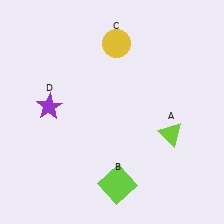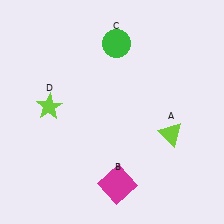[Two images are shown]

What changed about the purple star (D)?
In Image 1, D is purple. In Image 2, it changed to lime.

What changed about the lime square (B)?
In Image 1, B is lime. In Image 2, it changed to magenta.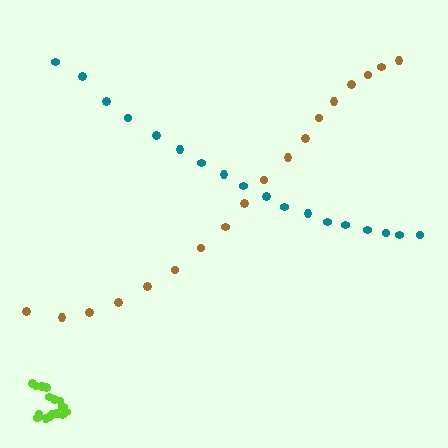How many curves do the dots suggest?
There are 3 distinct paths.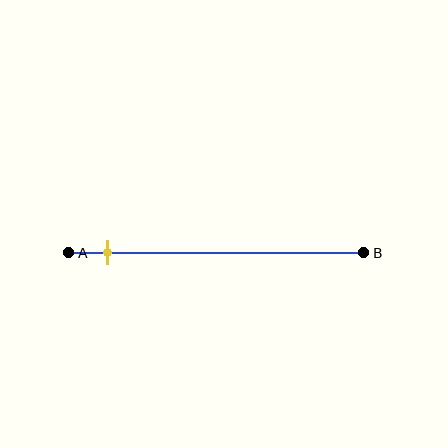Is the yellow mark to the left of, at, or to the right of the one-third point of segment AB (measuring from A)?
The yellow mark is to the left of the one-third point of segment AB.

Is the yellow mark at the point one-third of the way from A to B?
No, the mark is at about 15% from A, not at the 33% one-third point.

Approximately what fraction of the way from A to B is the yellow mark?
The yellow mark is approximately 15% of the way from A to B.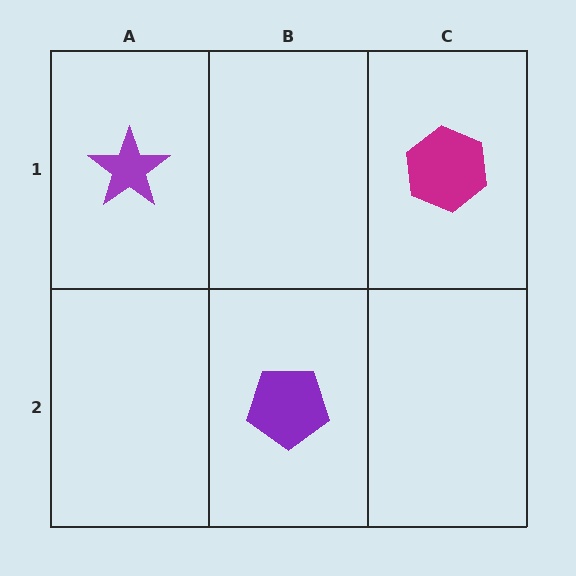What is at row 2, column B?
A purple pentagon.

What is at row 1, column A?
A purple star.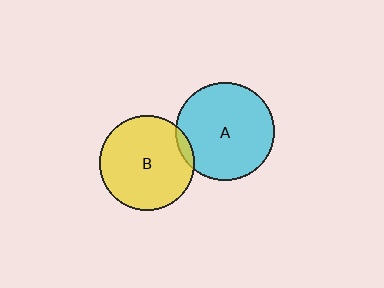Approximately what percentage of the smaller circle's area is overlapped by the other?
Approximately 5%.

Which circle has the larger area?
Circle A (cyan).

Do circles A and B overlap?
Yes.